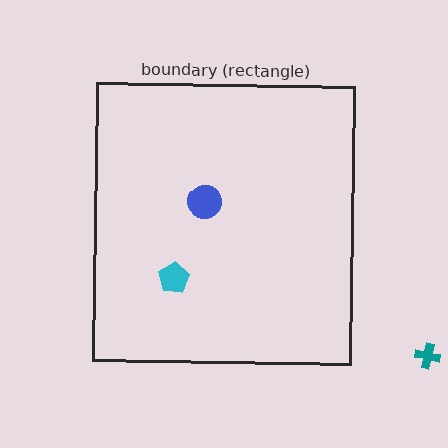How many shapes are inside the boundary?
2 inside, 1 outside.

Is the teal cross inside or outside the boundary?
Outside.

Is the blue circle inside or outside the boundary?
Inside.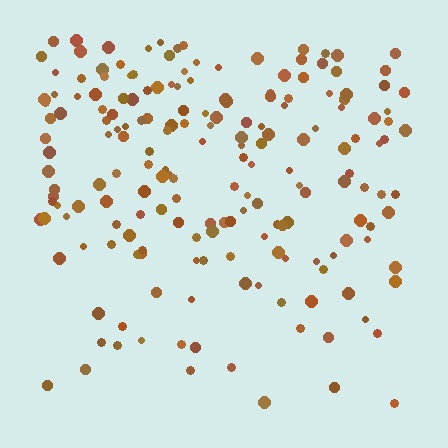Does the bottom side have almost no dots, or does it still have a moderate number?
Still a moderate number, just noticeably fewer than the top.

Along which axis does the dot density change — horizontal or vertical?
Vertical.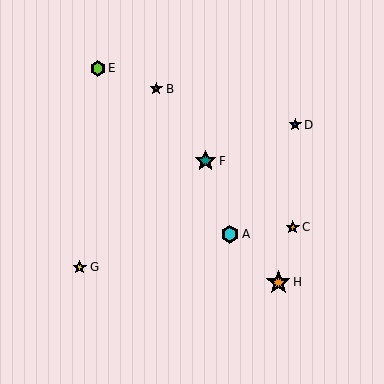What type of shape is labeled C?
Shape C is an orange star.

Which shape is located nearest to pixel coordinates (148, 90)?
The magenta star (labeled B) at (156, 89) is nearest to that location.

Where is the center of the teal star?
The center of the teal star is at (205, 161).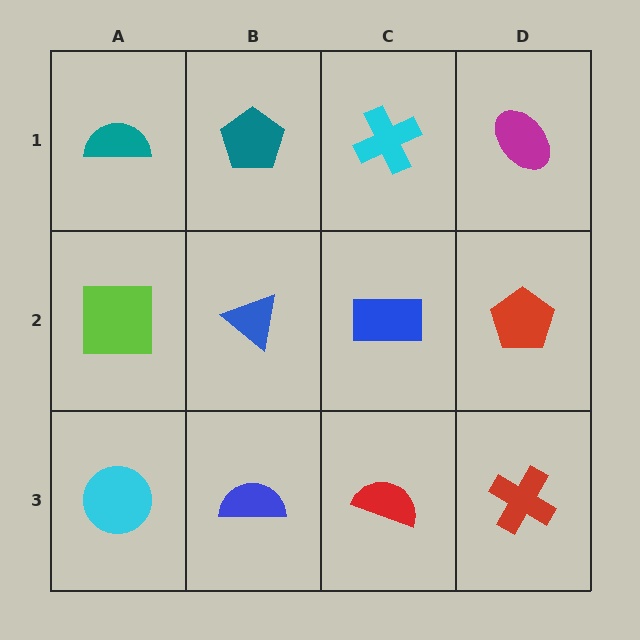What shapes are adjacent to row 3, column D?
A red pentagon (row 2, column D), a red semicircle (row 3, column C).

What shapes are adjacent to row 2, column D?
A magenta ellipse (row 1, column D), a red cross (row 3, column D), a blue rectangle (row 2, column C).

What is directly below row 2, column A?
A cyan circle.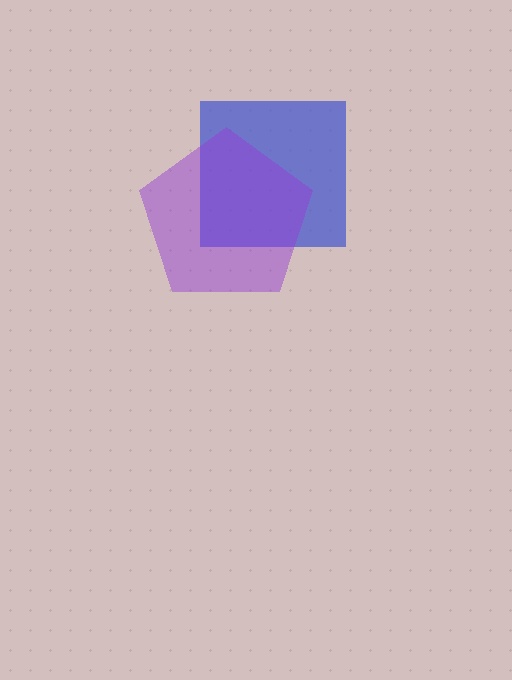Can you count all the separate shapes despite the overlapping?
Yes, there are 2 separate shapes.